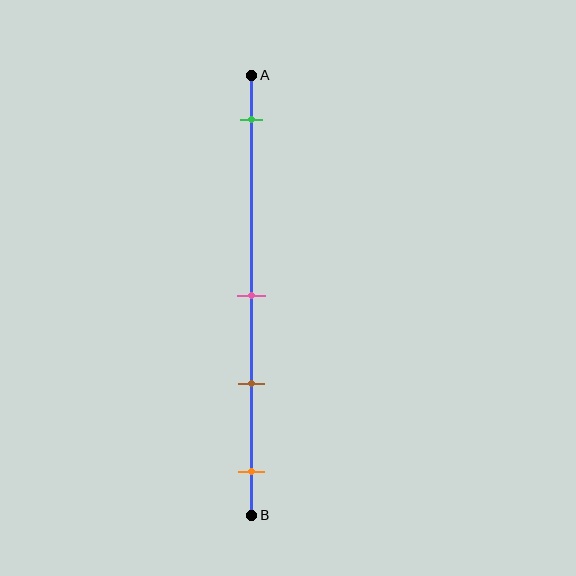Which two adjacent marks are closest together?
The pink and brown marks are the closest adjacent pair.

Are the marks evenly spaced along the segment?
No, the marks are not evenly spaced.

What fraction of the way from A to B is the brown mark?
The brown mark is approximately 70% (0.7) of the way from A to B.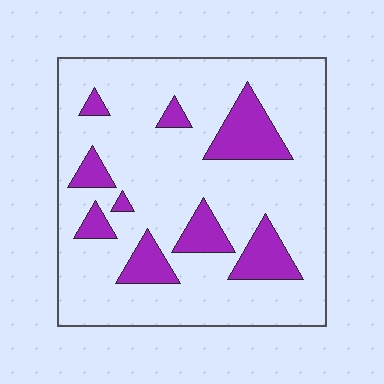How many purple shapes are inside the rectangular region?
9.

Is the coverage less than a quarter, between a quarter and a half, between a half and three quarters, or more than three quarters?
Less than a quarter.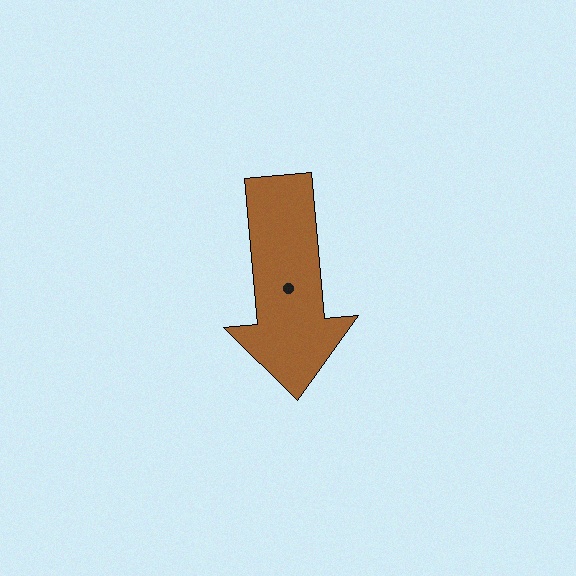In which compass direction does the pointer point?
South.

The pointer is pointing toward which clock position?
Roughly 6 o'clock.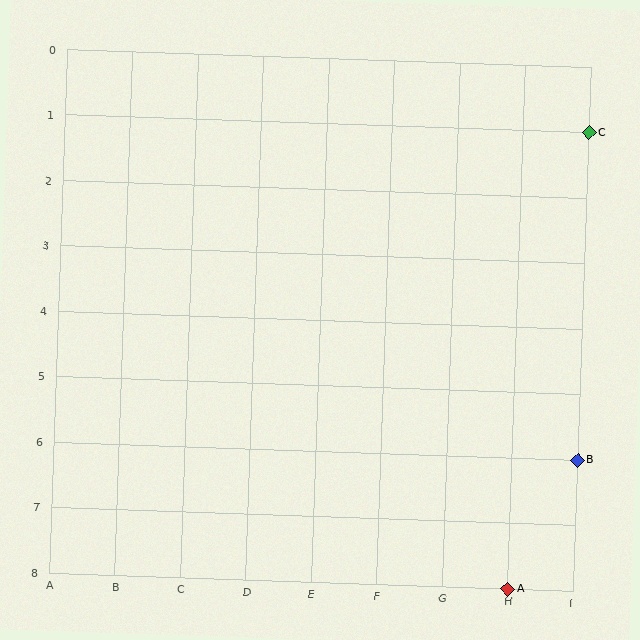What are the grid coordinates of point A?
Point A is at grid coordinates (H, 8).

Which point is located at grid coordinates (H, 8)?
Point A is at (H, 8).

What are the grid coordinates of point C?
Point C is at grid coordinates (I, 1).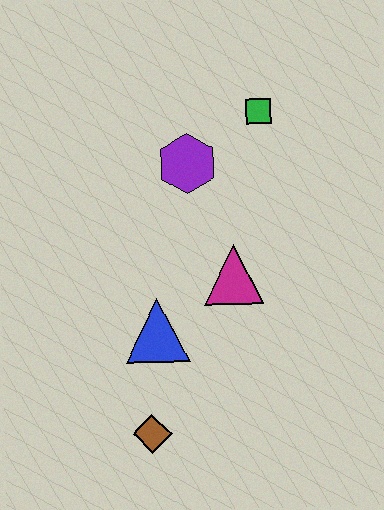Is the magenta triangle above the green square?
No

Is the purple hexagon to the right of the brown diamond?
Yes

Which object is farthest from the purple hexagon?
The brown diamond is farthest from the purple hexagon.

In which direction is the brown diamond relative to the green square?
The brown diamond is below the green square.